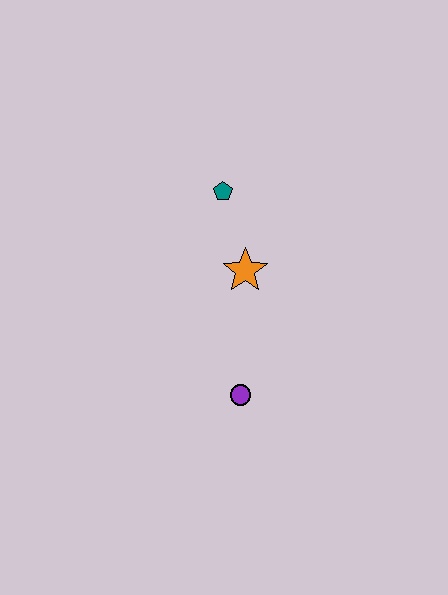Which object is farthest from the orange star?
The purple circle is farthest from the orange star.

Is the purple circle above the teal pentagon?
No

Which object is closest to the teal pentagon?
The orange star is closest to the teal pentagon.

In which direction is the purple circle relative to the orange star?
The purple circle is below the orange star.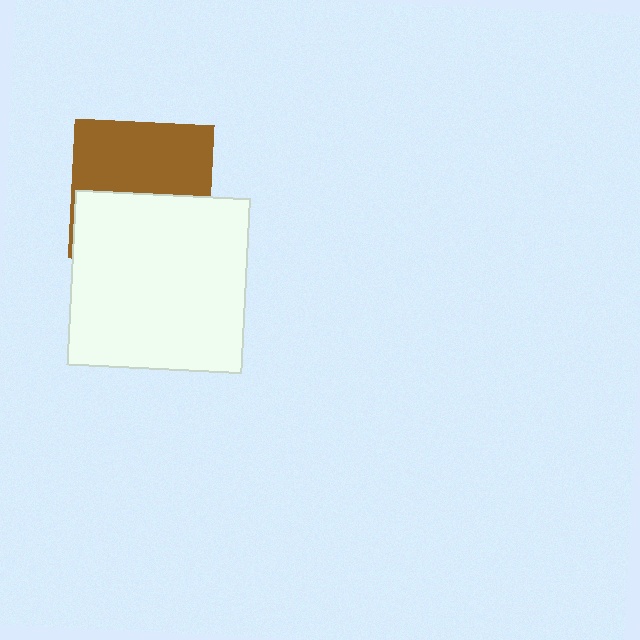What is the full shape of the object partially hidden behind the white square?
The partially hidden object is a brown square.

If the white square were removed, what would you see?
You would see the complete brown square.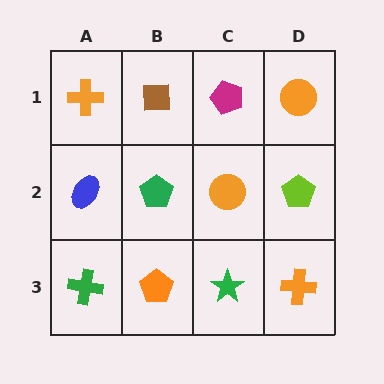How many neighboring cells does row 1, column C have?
3.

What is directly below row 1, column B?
A green pentagon.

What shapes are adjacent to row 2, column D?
An orange circle (row 1, column D), an orange cross (row 3, column D), an orange circle (row 2, column C).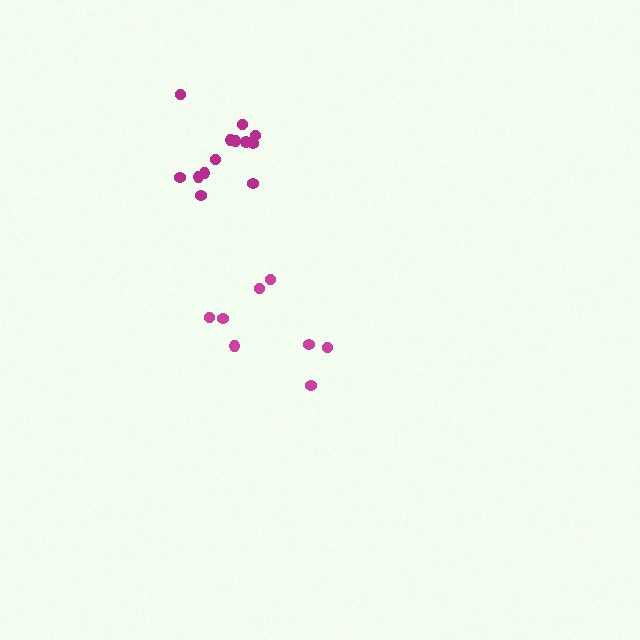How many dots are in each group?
Group 1: 8 dots, Group 2: 13 dots (21 total).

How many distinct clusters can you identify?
There are 2 distinct clusters.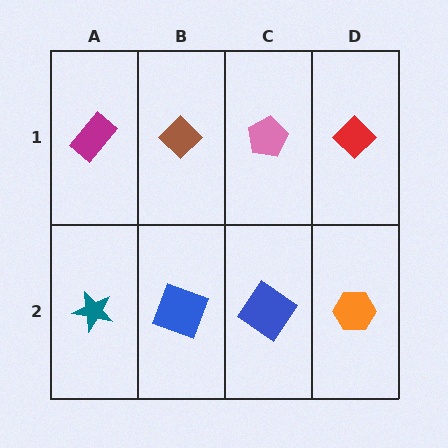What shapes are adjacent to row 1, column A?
A teal star (row 2, column A), a brown diamond (row 1, column B).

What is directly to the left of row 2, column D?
A blue diamond.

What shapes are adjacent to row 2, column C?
A pink pentagon (row 1, column C), a blue square (row 2, column B), an orange hexagon (row 2, column D).